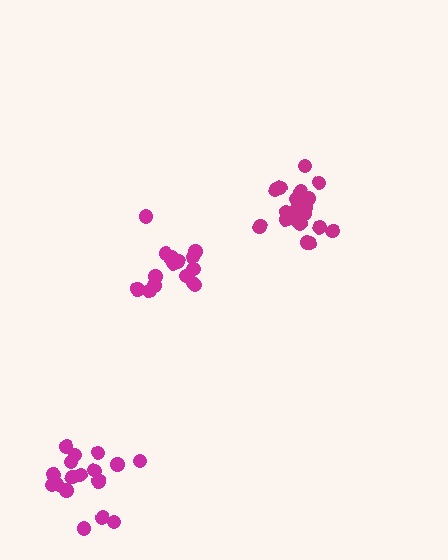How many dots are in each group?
Group 1: 19 dots, Group 2: 18 dots, Group 3: 16 dots (53 total).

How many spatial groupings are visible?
There are 3 spatial groupings.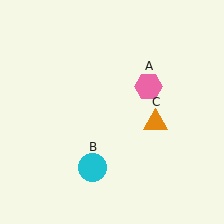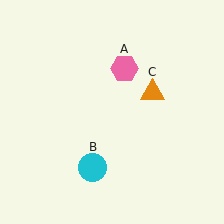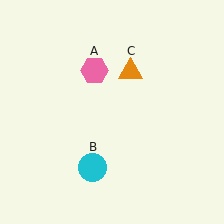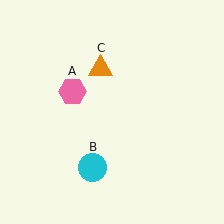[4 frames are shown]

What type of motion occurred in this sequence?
The pink hexagon (object A), orange triangle (object C) rotated counterclockwise around the center of the scene.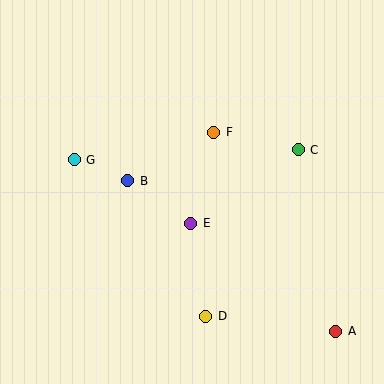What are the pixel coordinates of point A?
Point A is at (336, 331).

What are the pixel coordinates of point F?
Point F is at (214, 132).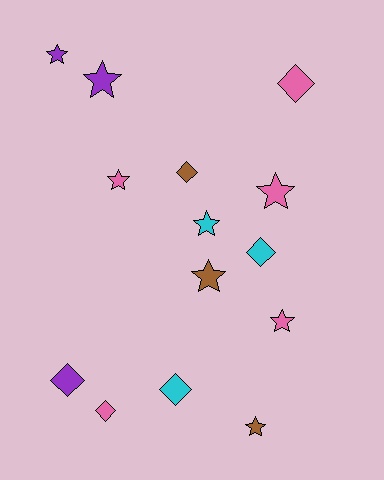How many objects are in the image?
There are 14 objects.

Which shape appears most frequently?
Star, with 8 objects.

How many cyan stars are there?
There is 1 cyan star.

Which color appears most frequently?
Pink, with 5 objects.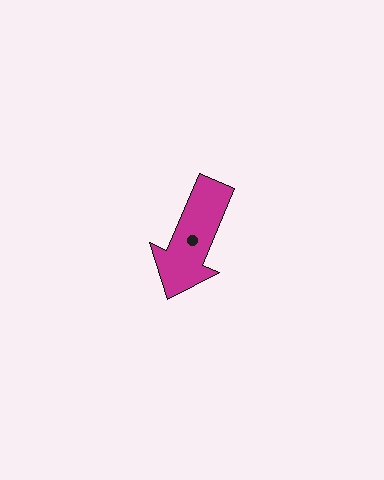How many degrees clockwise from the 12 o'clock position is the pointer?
Approximately 203 degrees.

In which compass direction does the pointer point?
Southwest.